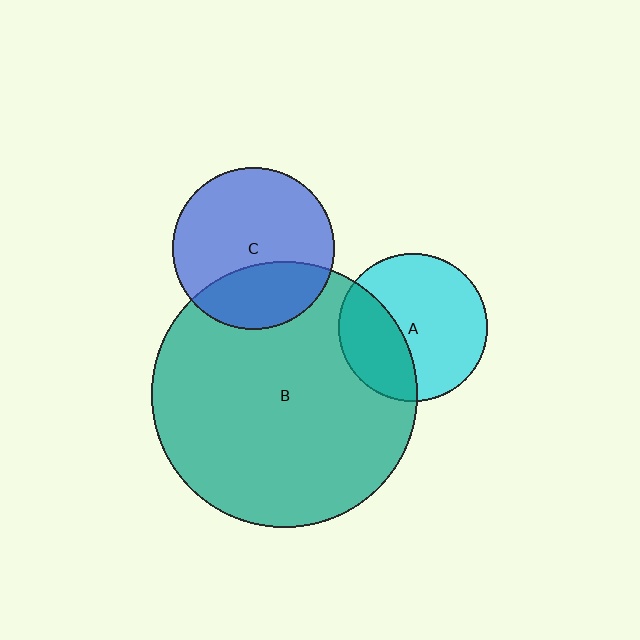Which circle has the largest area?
Circle B (teal).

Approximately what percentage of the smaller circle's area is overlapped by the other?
Approximately 30%.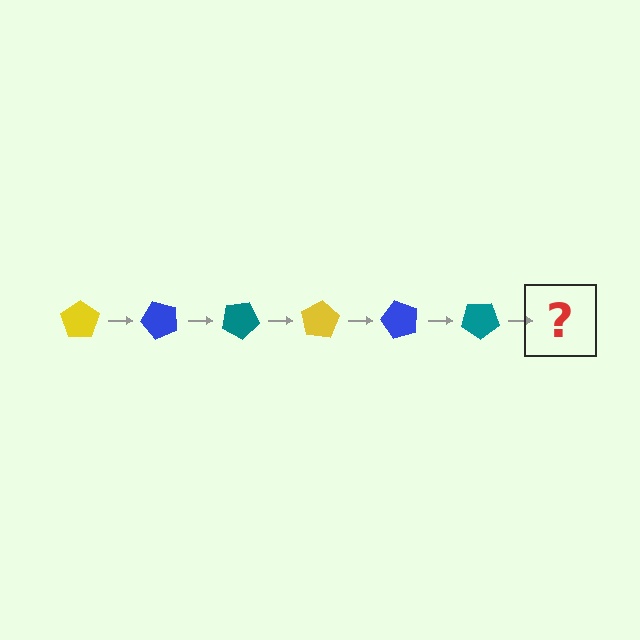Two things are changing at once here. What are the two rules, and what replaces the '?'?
The two rules are that it rotates 50 degrees each step and the color cycles through yellow, blue, and teal. The '?' should be a yellow pentagon, rotated 300 degrees from the start.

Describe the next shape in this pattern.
It should be a yellow pentagon, rotated 300 degrees from the start.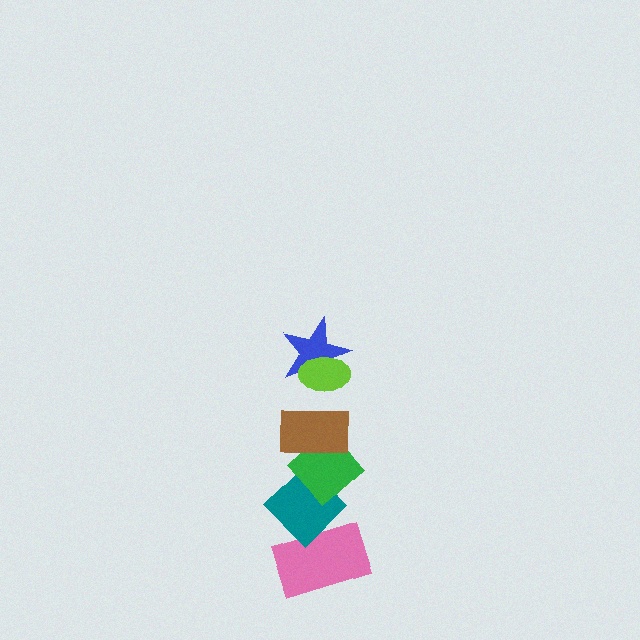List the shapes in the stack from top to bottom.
From top to bottom: the lime ellipse, the blue star, the brown rectangle, the green diamond, the teal diamond, the pink rectangle.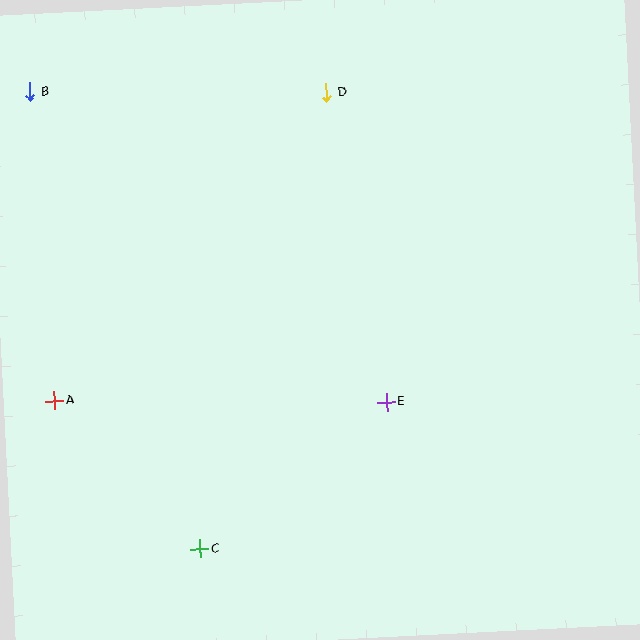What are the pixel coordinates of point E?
Point E is at (386, 402).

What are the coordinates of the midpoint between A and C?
The midpoint between A and C is at (127, 475).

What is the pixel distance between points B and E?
The distance between B and E is 472 pixels.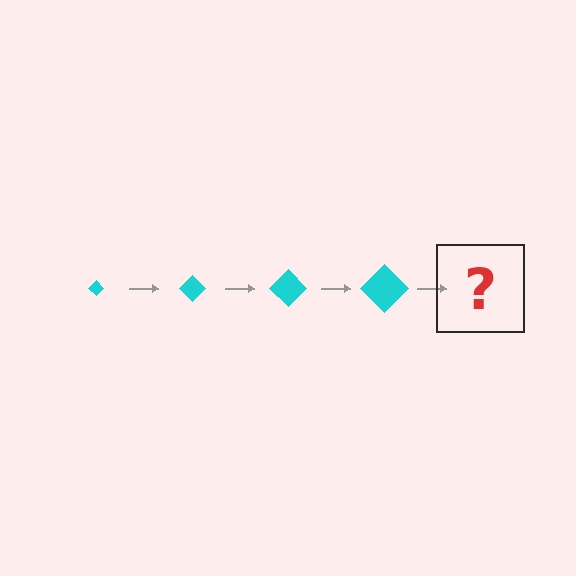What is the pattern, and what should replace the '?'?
The pattern is that the diamond gets progressively larger each step. The '?' should be a cyan diamond, larger than the previous one.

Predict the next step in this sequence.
The next step is a cyan diamond, larger than the previous one.